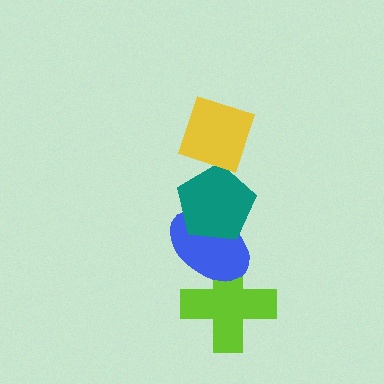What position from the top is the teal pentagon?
The teal pentagon is 2nd from the top.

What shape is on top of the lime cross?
The blue ellipse is on top of the lime cross.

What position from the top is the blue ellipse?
The blue ellipse is 3rd from the top.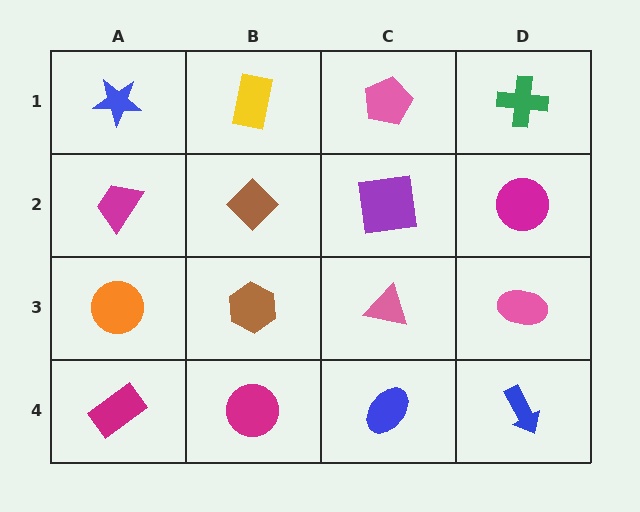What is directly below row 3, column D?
A blue arrow.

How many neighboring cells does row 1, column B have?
3.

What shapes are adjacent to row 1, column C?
A purple square (row 2, column C), a yellow rectangle (row 1, column B), a green cross (row 1, column D).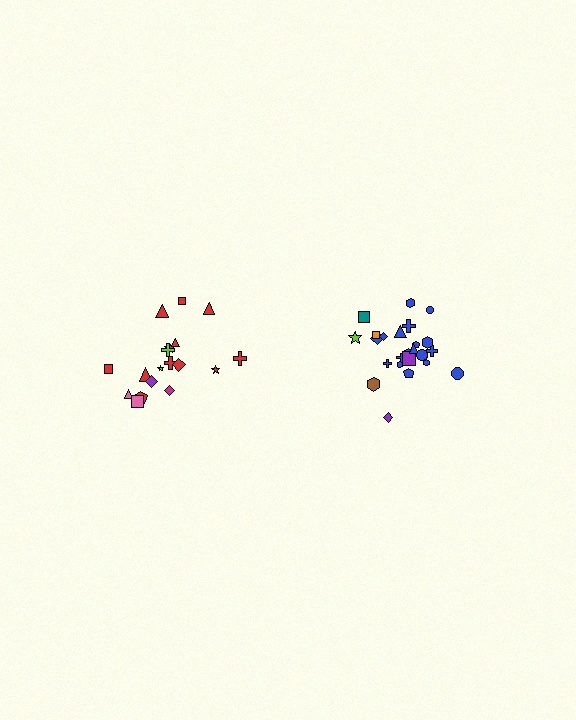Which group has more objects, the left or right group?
The right group.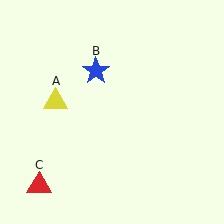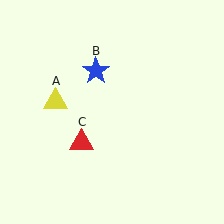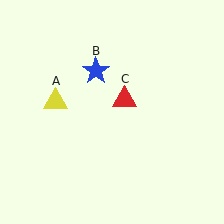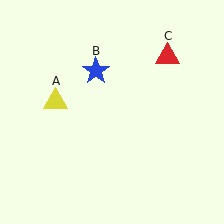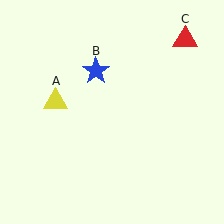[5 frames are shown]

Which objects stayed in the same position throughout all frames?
Yellow triangle (object A) and blue star (object B) remained stationary.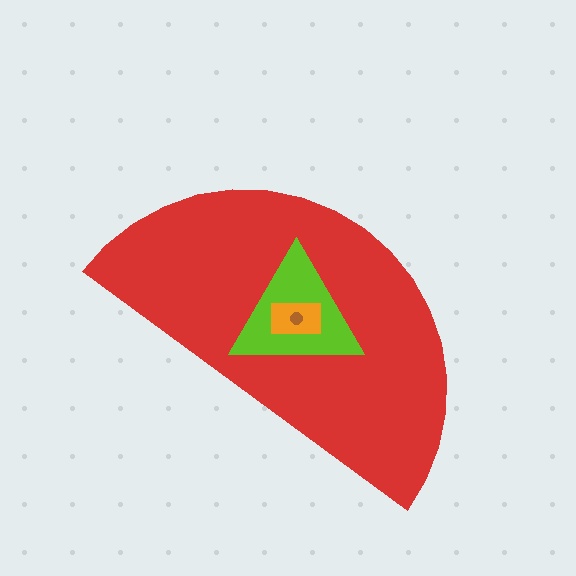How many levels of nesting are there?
4.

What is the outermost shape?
The red semicircle.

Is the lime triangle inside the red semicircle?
Yes.